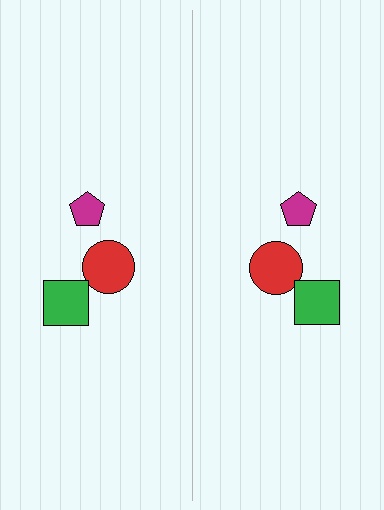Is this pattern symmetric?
Yes, this pattern has bilateral (reflection) symmetry.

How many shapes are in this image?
There are 6 shapes in this image.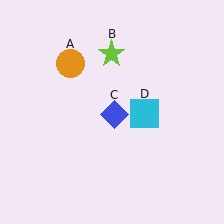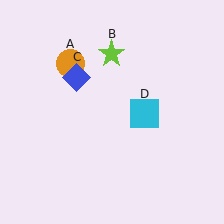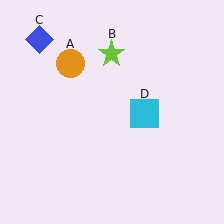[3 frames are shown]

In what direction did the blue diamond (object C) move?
The blue diamond (object C) moved up and to the left.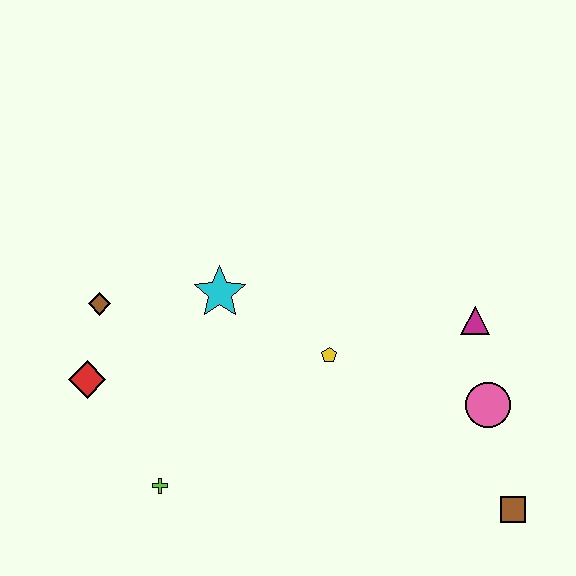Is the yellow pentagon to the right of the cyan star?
Yes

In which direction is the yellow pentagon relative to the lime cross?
The yellow pentagon is to the right of the lime cross.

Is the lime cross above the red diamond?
No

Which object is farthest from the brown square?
The brown diamond is farthest from the brown square.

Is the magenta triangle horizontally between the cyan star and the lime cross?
No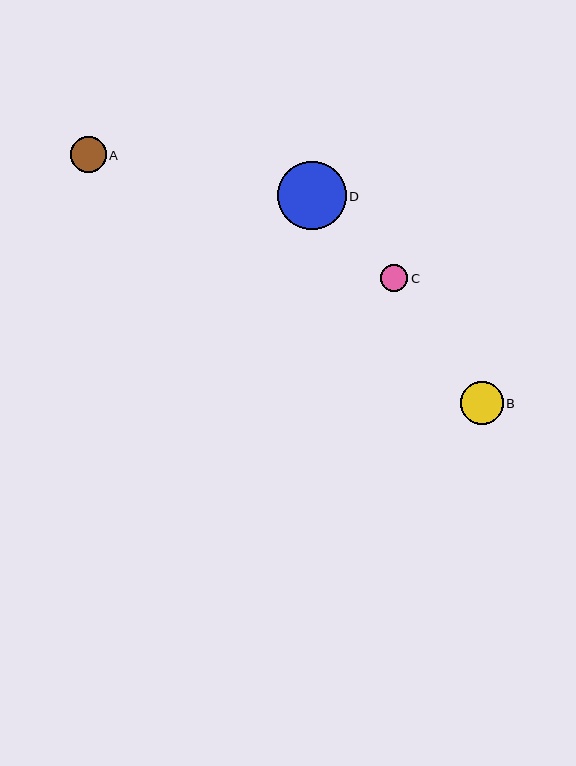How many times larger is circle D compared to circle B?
Circle D is approximately 1.6 times the size of circle B.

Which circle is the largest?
Circle D is the largest with a size of approximately 68 pixels.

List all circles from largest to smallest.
From largest to smallest: D, B, A, C.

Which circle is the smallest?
Circle C is the smallest with a size of approximately 28 pixels.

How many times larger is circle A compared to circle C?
Circle A is approximately 1.3 times the size of circle C.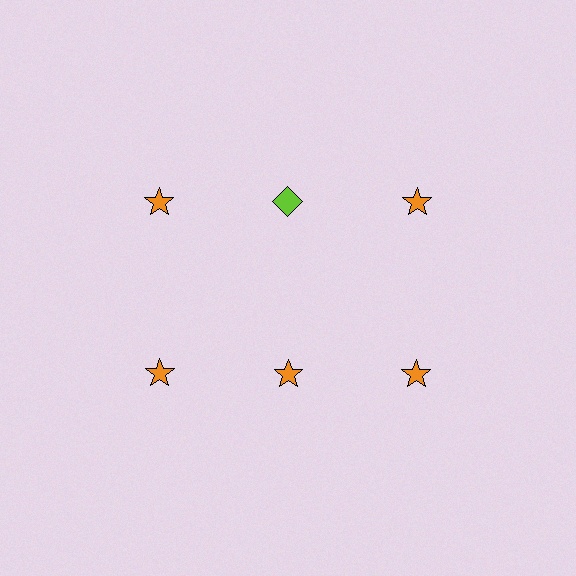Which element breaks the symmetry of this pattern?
The lime diamond in the top row, second from left column breaks the symmetry. All other shapes are orange stars.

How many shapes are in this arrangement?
There are 6 shapes arranged in a grid pattern.